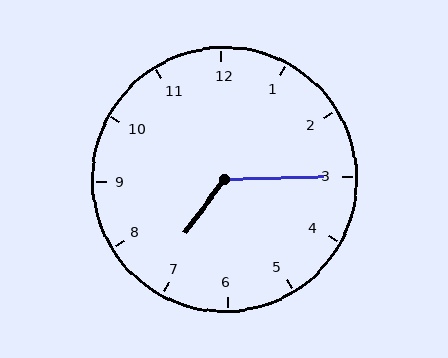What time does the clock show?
7:15.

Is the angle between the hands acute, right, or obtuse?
It is obtuse.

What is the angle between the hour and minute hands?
Approximately 128 degrees.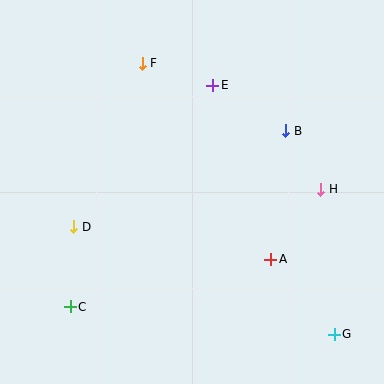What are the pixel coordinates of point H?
Point H is at (321, 189).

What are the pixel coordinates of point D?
Point D is at (74, 227).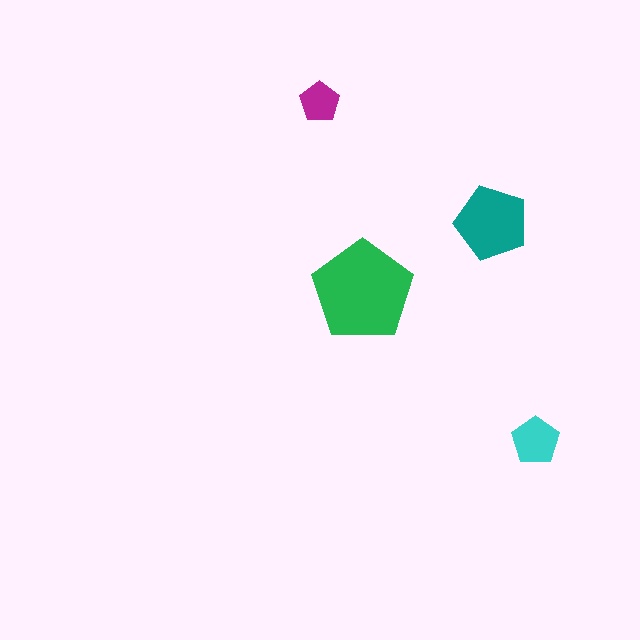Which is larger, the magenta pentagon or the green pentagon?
The green one.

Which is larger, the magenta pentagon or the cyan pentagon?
The cyan one.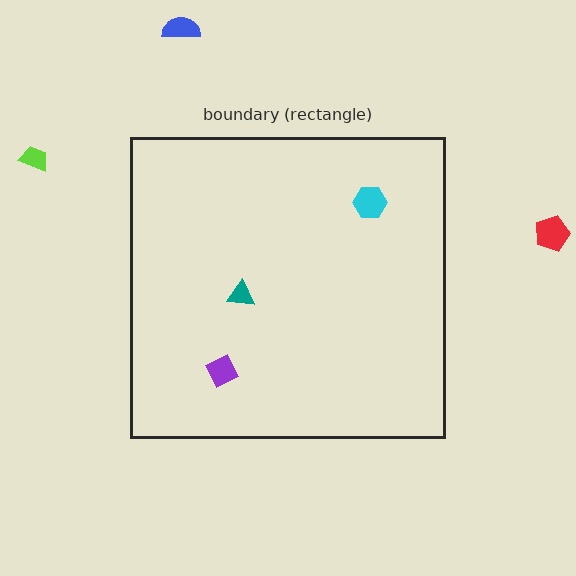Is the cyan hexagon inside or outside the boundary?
Inside.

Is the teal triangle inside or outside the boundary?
Inside.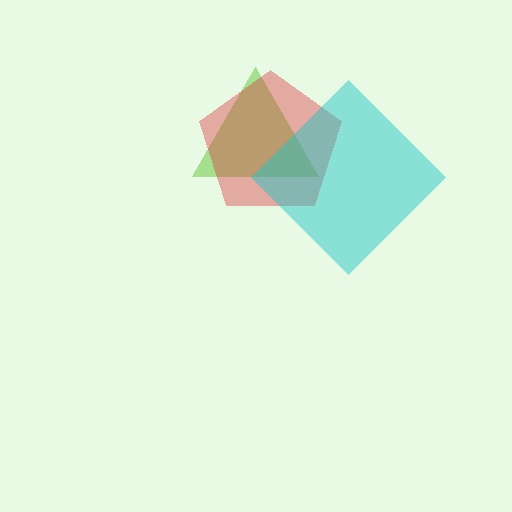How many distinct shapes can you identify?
There are 3 distinct shapes: a lime triangle, a red pentagon, a cyan diamond.